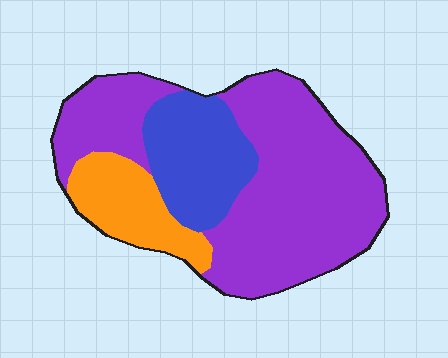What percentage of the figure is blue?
Blue covers 21% of the figure.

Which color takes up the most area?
Purple, at roughly 65%.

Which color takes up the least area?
Orange, at roughly 15%.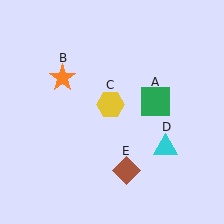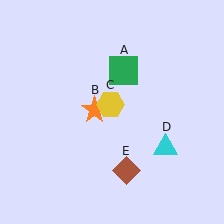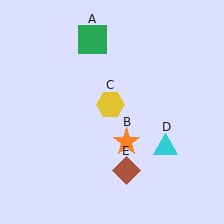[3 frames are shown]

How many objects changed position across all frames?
2 objects changed position: green square (object A), orange star (object B).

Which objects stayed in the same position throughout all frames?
Yellow hexagon (object C) and cyan triangle (object D) and brown diamond (object E) remained stationary.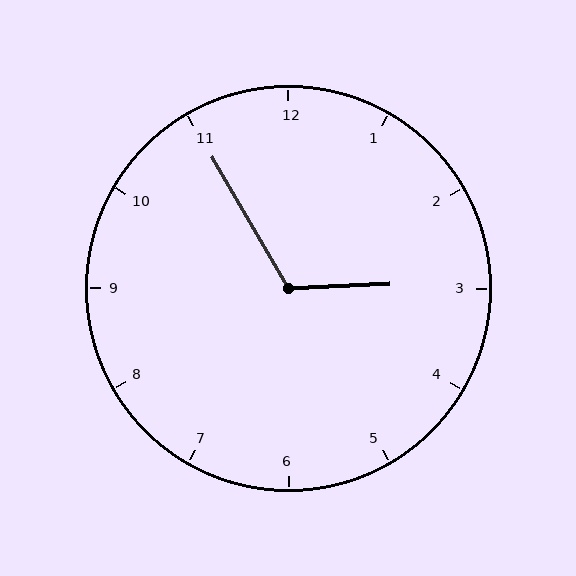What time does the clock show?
2:55.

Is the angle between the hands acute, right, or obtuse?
It is obtuse.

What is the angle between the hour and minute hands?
Approximately 118 degrees.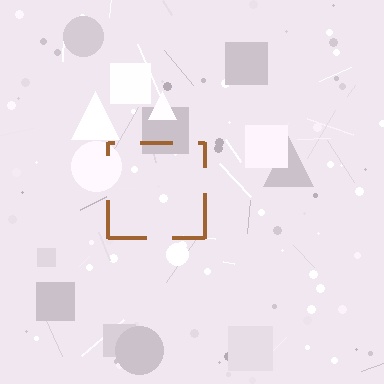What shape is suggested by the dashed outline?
The dashed outline suggests a square.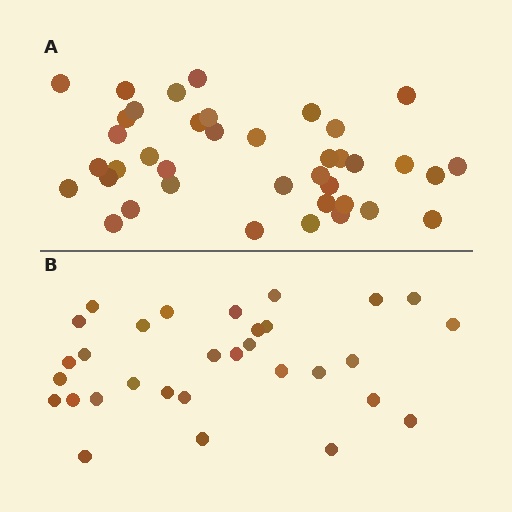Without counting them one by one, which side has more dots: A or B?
Region A (the top region) has more dots.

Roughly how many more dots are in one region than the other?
Region A has roughly 8 or so more dots than region B.